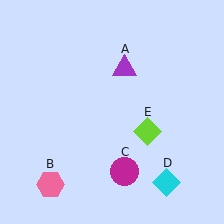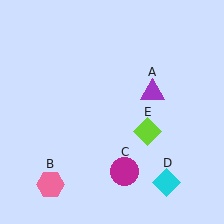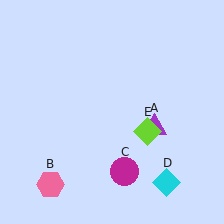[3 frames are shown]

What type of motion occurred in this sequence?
The purple triangle (object A) rotated clockwise around the center of the scene.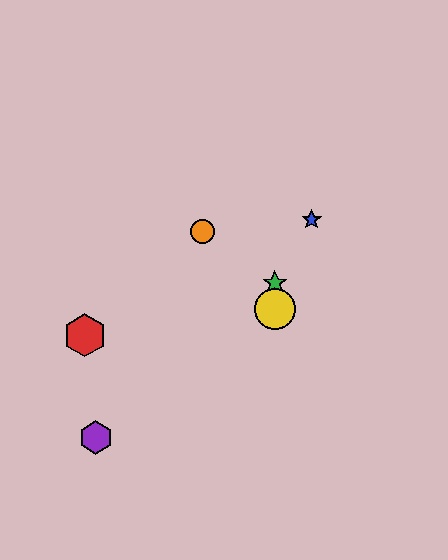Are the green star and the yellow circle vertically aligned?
Yes, both are at x≈275.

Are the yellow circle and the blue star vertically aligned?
No, the yellow circle is at x≈275 and the blue star is at x≈312.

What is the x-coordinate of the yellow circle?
The yellow circle is at x≈275.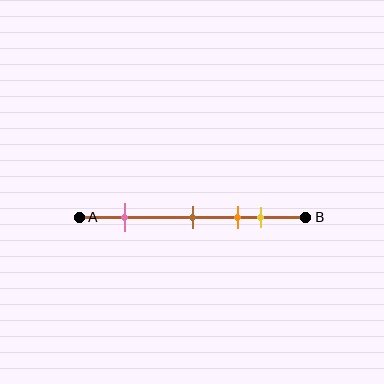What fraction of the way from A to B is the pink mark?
The pink mark is approximately 20% (0.2) of the way from A to B.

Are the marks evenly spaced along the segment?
No, the marks are not evenly spaced.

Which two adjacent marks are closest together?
The orange and yellow marks are the closest adjacent pair.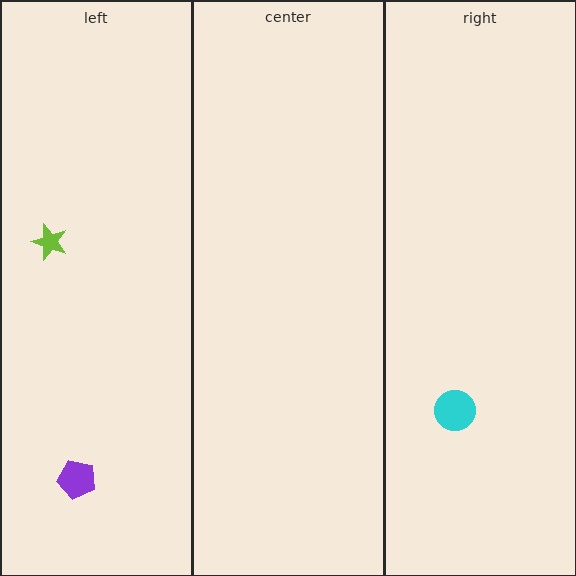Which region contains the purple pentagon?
The left region.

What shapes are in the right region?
The cyan circle.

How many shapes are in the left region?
2.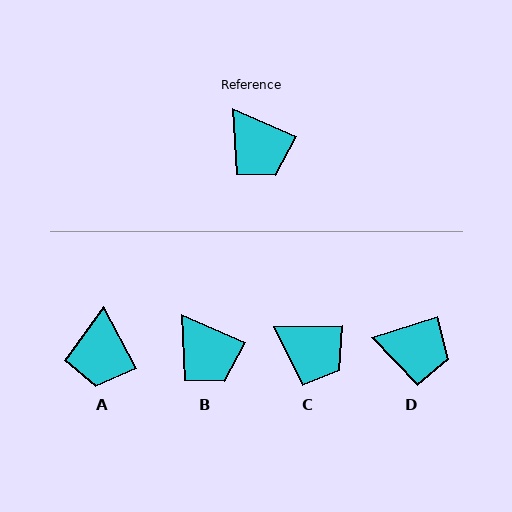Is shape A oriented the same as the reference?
No, it is off by about 39 degrees.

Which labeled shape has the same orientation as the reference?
B.